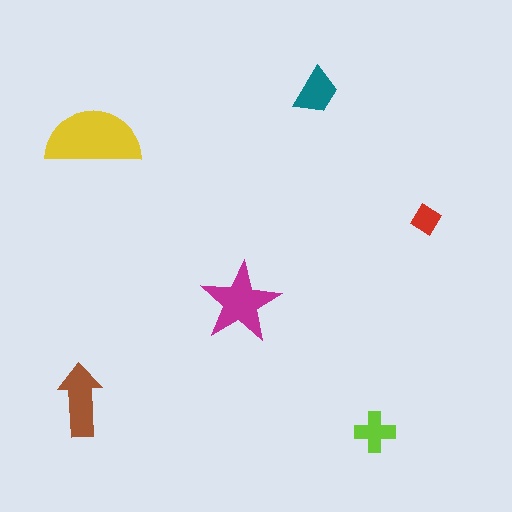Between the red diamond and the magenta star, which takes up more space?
The magenta star.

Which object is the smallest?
The red diamond.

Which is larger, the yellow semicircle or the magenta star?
The yellow semicircle.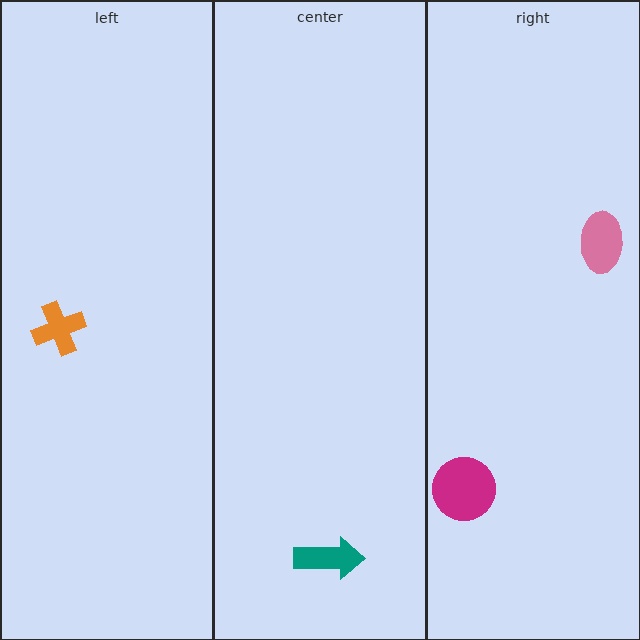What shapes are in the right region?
The pink ellipse, the magenta circle.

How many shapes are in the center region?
1.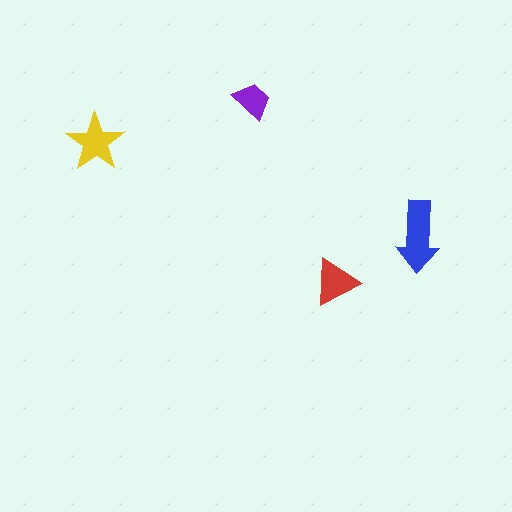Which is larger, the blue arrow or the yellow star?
The blue arrow.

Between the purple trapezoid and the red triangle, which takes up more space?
The red triangle.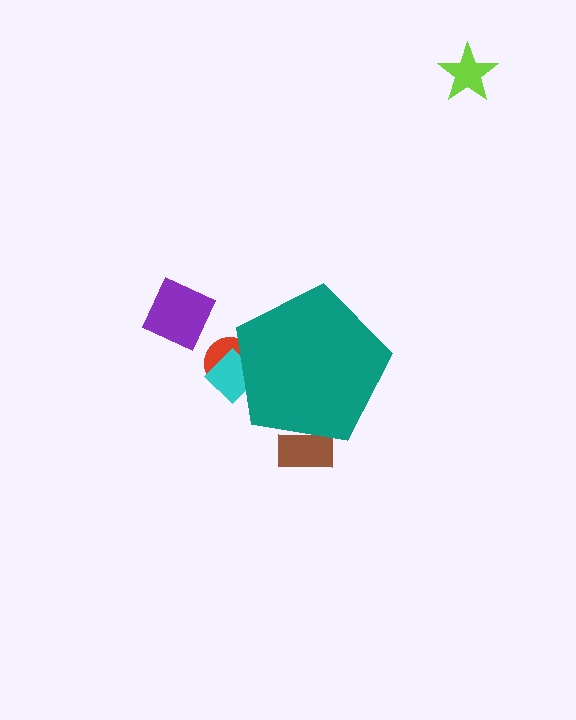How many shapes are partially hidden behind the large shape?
3 shapes are partially hidden.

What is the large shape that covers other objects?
A teal pentagon.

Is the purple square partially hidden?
No, the purple square is fully visible.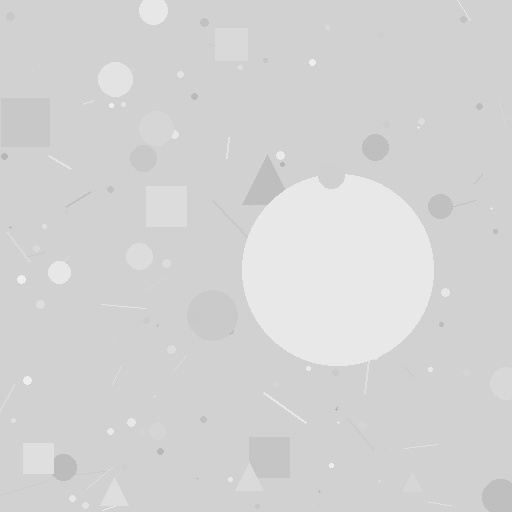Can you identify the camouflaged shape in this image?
The camouflaged shape is a circle.